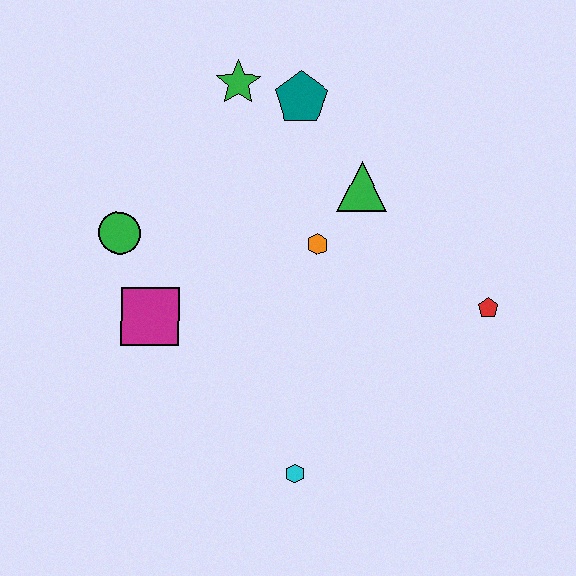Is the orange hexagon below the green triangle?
Yes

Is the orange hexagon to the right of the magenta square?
Yes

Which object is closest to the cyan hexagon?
The magenta square is closest to the cyan hexagon.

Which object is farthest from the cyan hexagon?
The green star is farthest from the cyan hexagon.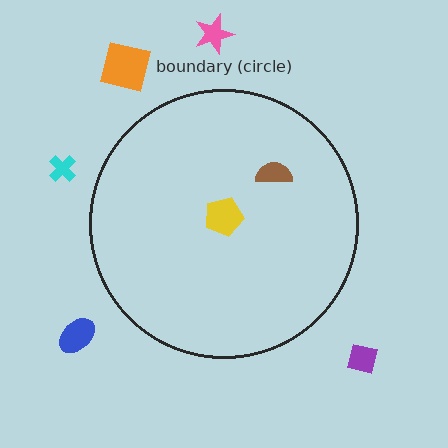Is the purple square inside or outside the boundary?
Outside.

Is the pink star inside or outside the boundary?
Outside.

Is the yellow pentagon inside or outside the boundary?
Inside.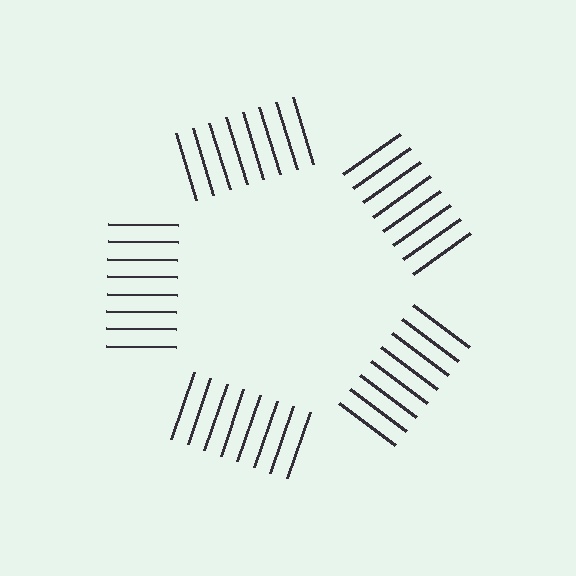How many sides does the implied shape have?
5 sides — the line-ends trace a pentagon.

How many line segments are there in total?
40 — 8 along each of the 5 edges.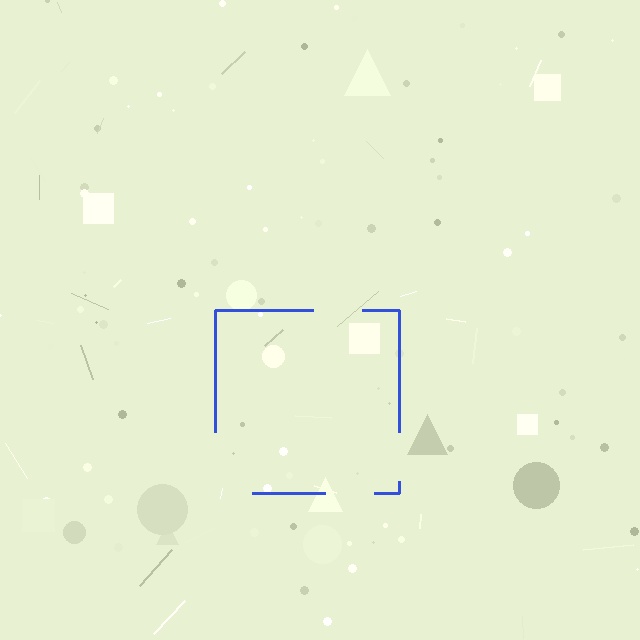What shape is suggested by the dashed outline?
The dashed outline suggests a square.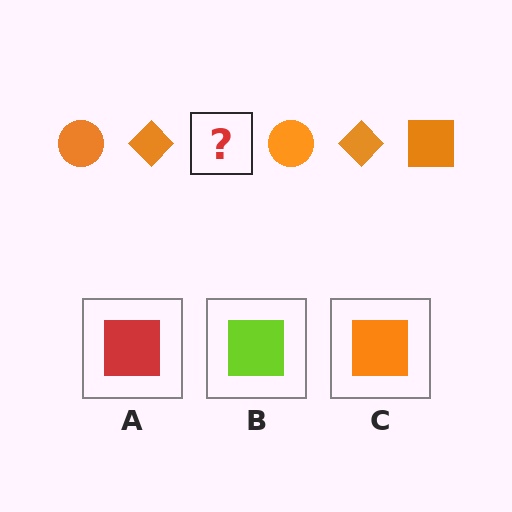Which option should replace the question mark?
Option C.